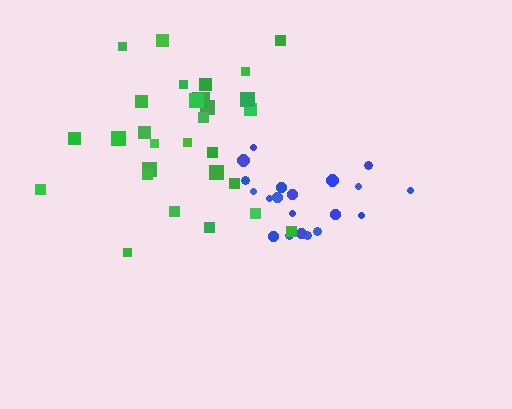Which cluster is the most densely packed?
Blue.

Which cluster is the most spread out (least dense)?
Green.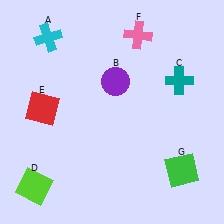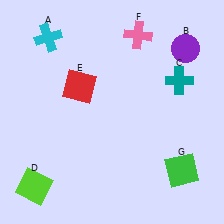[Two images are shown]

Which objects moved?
The objects that moved are: the purple circle (B), the red square (E).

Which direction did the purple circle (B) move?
The purple circle (B) moved right.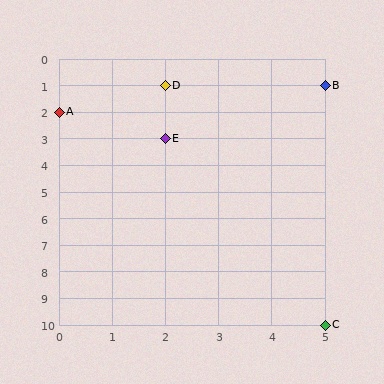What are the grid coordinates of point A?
Point A is at grid coordinates (0, 2).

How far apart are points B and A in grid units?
Points B and A are 5 columns and 1 row apart (about 5.1 grid units diagonally).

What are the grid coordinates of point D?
Point D is at grid coordinates (2, 1).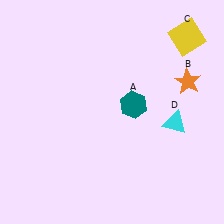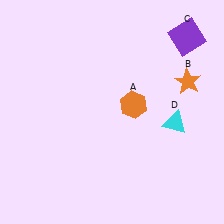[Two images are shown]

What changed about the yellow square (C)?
In Image 1, C is yellow. In Image 2, it changed to purple.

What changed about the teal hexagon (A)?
In Image 1, A is teal. In Image 2, it changed to orange.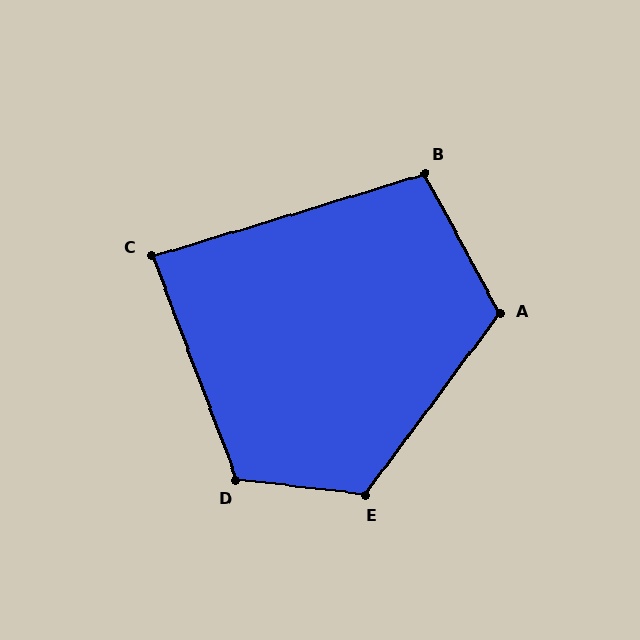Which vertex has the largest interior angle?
E, at approximately 120 degrees.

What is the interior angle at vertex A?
Approximately 115 degrees (obtuse).